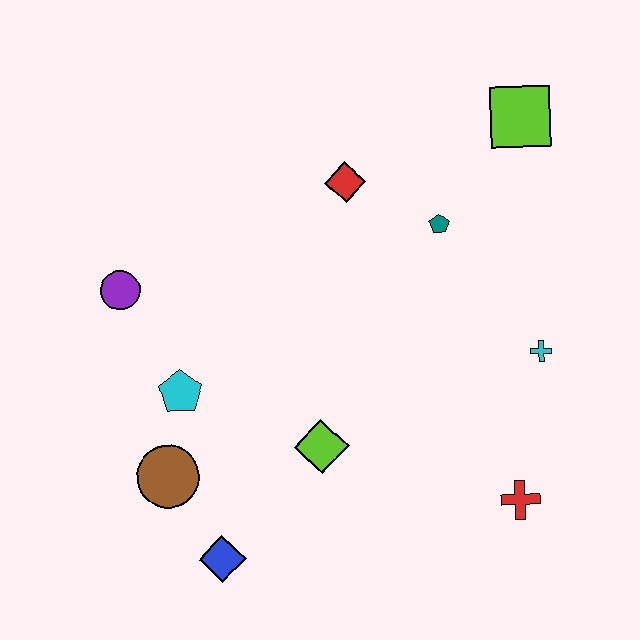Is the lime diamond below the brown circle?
No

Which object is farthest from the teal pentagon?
The blue diamond is farthest from the teal pentagon.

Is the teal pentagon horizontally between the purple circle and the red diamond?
No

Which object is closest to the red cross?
The cyan cross is closest to the red cross.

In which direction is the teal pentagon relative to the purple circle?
The teal pentagon is to the right of the purple circle.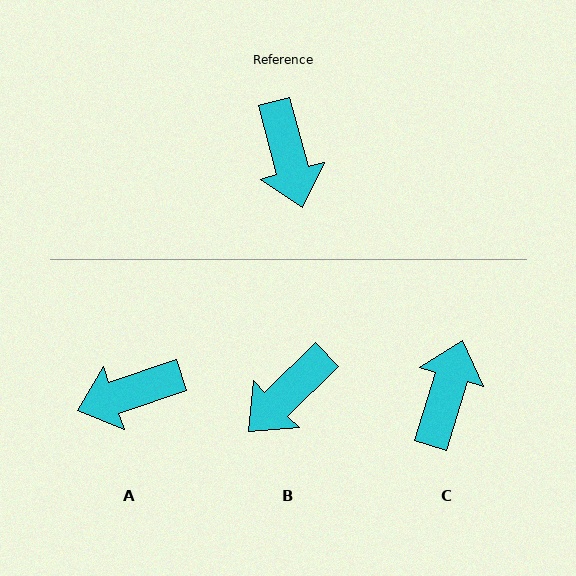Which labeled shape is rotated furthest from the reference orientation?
C, about 148 degrees away.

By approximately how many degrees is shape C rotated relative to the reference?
Approximately 148 degrees counter-clockwise.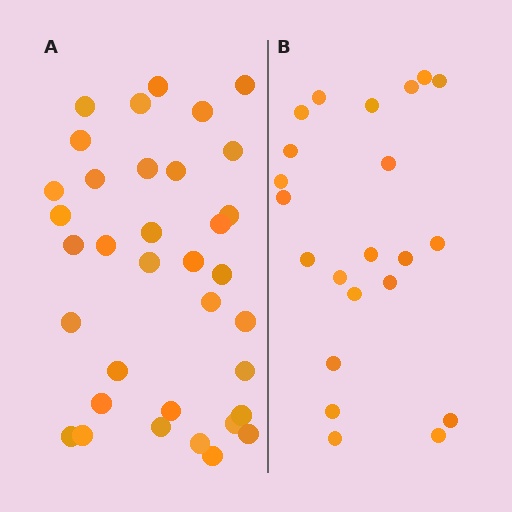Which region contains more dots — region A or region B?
Region A (the left region) has more dots.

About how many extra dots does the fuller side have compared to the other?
Region A has approximately 15 more dots than region B.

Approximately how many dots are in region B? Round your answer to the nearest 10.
About 20 dots. (The exact count is 22, which rounds to 20.)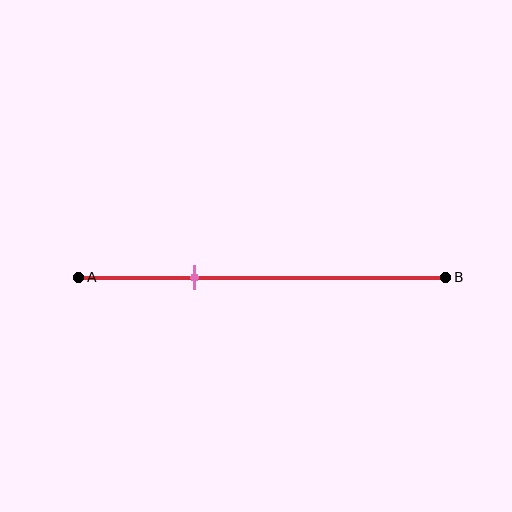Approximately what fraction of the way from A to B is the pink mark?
The pink mark is approximately 30% of the way from A to B.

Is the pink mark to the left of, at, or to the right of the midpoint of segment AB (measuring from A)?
The pink mark is to the left of the midpoint of segment AB.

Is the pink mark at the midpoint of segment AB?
No, the mark is at about 30% from A, not at the 50% midpoint.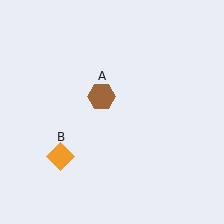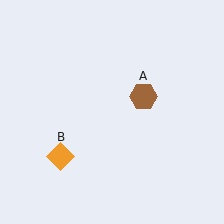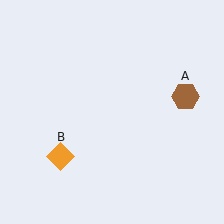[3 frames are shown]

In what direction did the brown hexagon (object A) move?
The brown hexagon (object A) moved right.